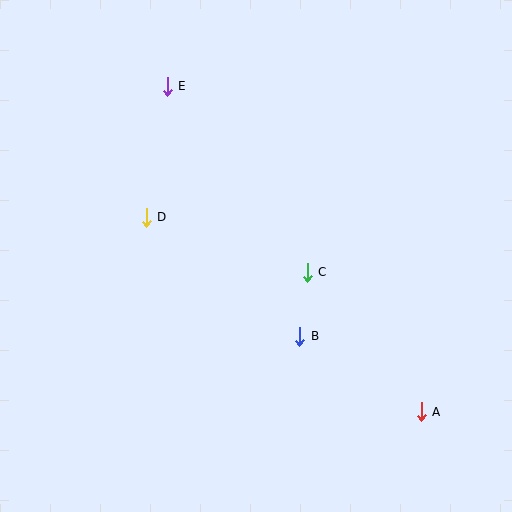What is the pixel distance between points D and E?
The distance between D and E is 133 pixels.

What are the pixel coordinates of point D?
Point D is at (146, 217).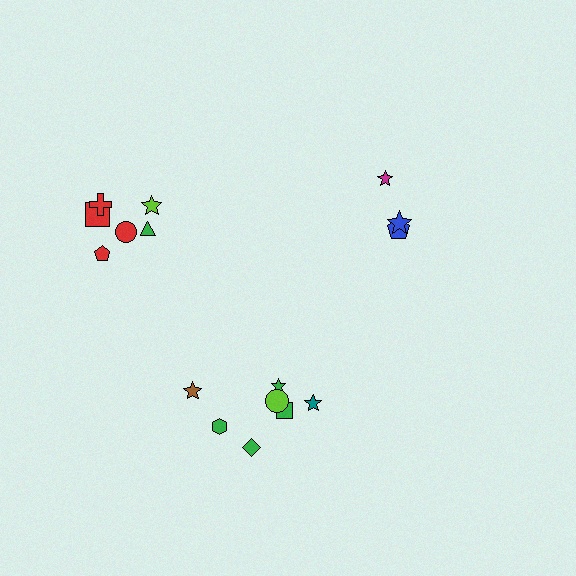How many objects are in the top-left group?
There are 6 objects.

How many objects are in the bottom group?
There are 7 objects.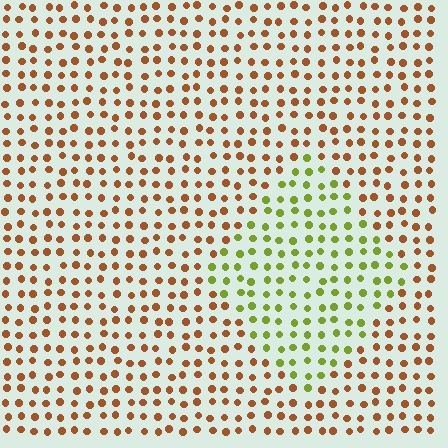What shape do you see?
I see a diamond.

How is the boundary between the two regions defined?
The boundary is defined purely by a slight shift in hue (about 59 degrees). Spacing, size, and orientation are identical on both sides.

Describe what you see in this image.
The image is filled with small brown elements in a uniform arrangement. A diamond-shaped region is visible where the elements are tinted to a slightly different hue, forming a subtle color boundary.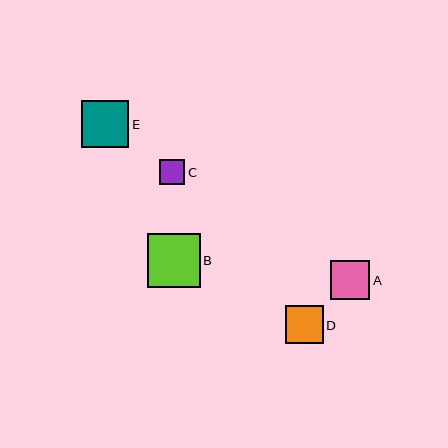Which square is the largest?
Square B is the largest with a size of approximately 53 pixels.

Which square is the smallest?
Square C is the smallest with a size of approximately 25 pixels.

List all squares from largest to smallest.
From largest to smallest: B, E, A, D, C.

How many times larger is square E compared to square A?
Square E is approximately 1.2 times the size of square A.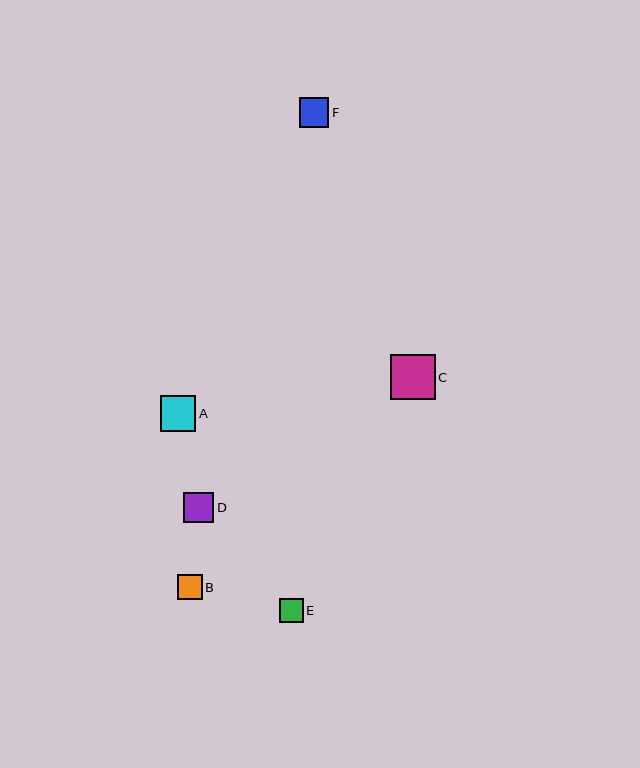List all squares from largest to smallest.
From largest to smallest: C, A, D, F, B, E.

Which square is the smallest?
Square E is the smallest with a size of approximately 23 pixels.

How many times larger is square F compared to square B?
Square F is approximately 1.2 times the size of square B.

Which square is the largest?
Square C is the largest with a size of approximately 45 pixels.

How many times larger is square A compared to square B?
Square A is approximately 1.4 times the size of square B.